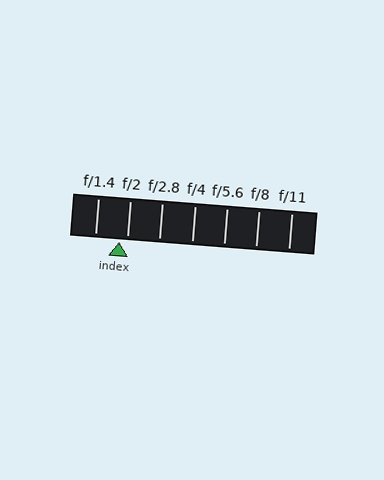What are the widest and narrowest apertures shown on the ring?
The widest aperture shown is f/1.4 and the narrowest is f/11.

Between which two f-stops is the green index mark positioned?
The index mark is between f/1.4 and f/2.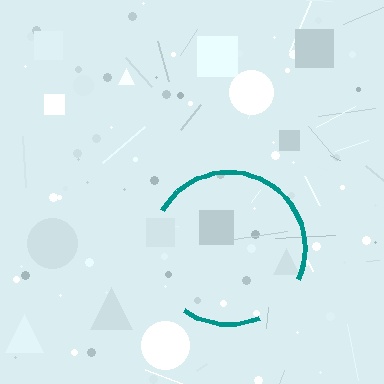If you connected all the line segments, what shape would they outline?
They would outline a circle.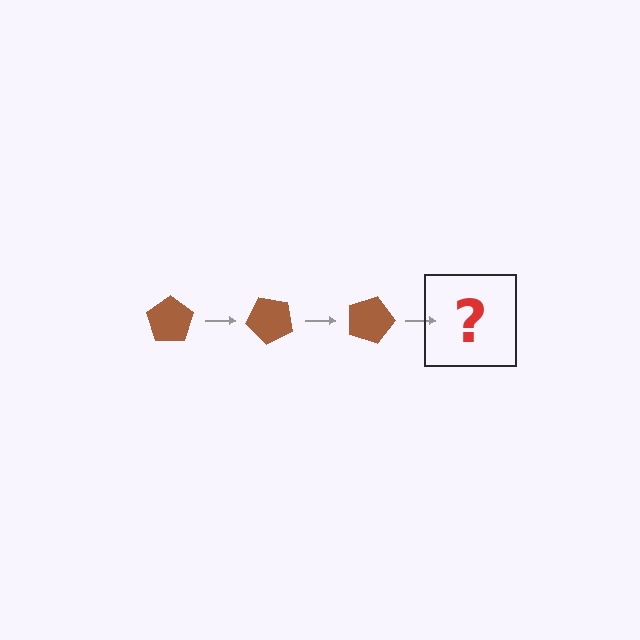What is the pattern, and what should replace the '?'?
The pattern is that the pentagon rotates 45 degrees each step. The '?' should be a brown pentagon rotated 135 degrees.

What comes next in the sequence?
The next element should be a brown pentagon rotated 135 degrees.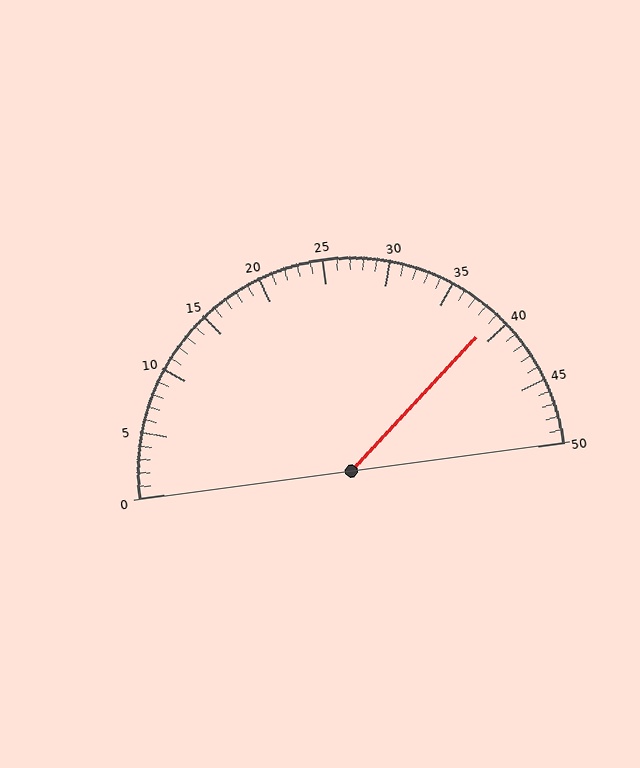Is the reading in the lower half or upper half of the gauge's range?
The reading is in the upper half of the range (0 to 50).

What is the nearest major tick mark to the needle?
The nearest major tick mark is 40.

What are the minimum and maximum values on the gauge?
The gauge ranges from 0 to 50.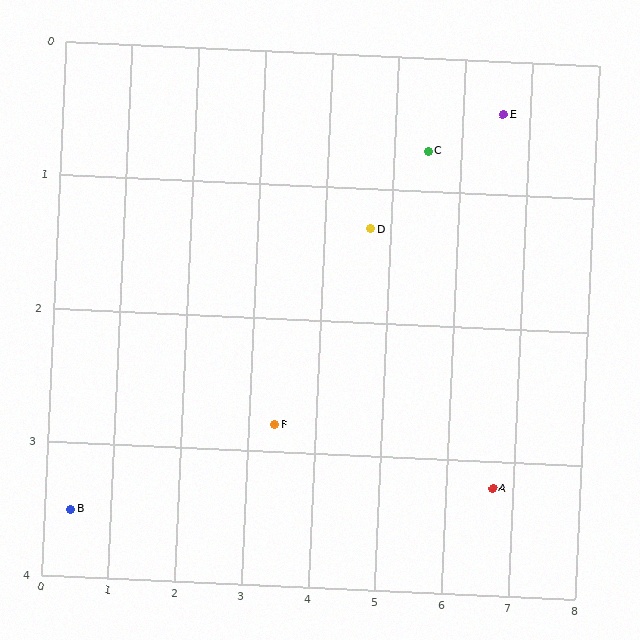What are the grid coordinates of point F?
Point F is at approximately (3.4, 2.8).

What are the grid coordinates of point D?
Point D is at approximately (4.7, 1.3).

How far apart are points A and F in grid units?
Points A and F are about 3.3 grid units apart.